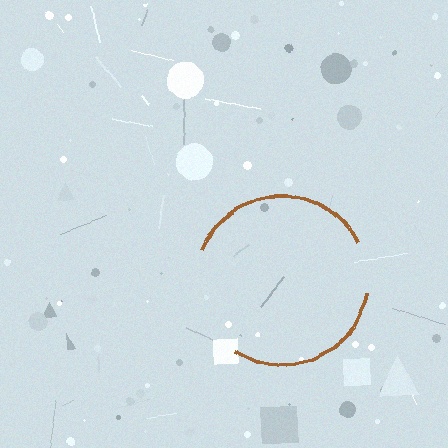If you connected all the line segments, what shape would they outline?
They would outline a circle.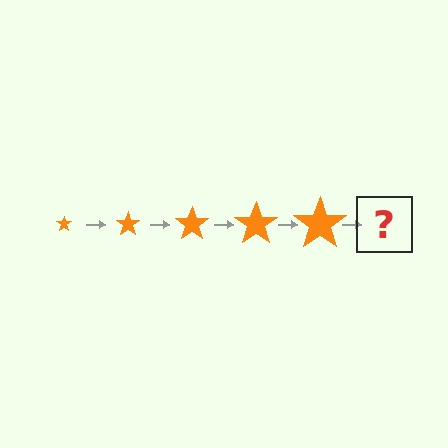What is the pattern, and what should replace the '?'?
The pattern is that the star gets progressively larger each step. The '?' should be an orange star, larger than the previous one.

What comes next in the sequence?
The next element should be an orange star, larger than the previous one.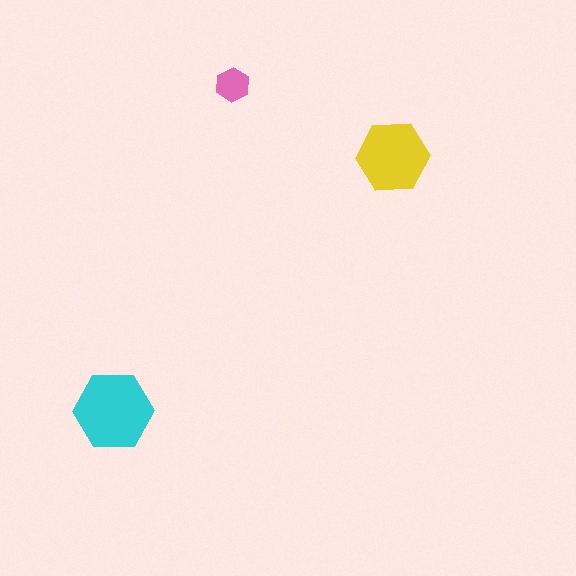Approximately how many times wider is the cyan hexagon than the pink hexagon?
About 2.5 times wider.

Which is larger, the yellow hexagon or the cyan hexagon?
The cyan one.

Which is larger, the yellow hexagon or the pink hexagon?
The yellow one.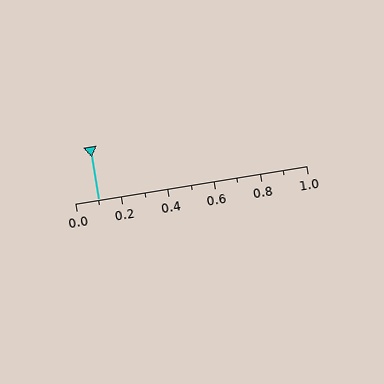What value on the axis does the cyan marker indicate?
The marker indicates approximately 0.1.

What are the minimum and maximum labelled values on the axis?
The axis runs from 0.0 to 1.0.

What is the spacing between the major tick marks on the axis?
The major ticks are spaced 0.2 apart.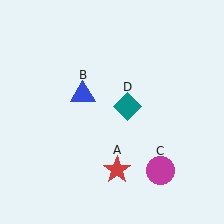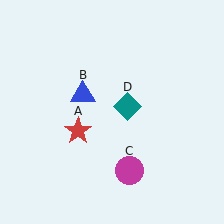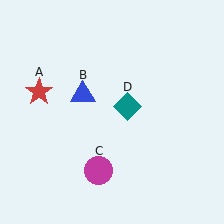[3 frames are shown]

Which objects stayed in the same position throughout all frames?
Blue triangle (object B) and teal diamond (object D) remained stationary.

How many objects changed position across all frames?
2 objects changed position: red star (object A), magenta circle (object C).